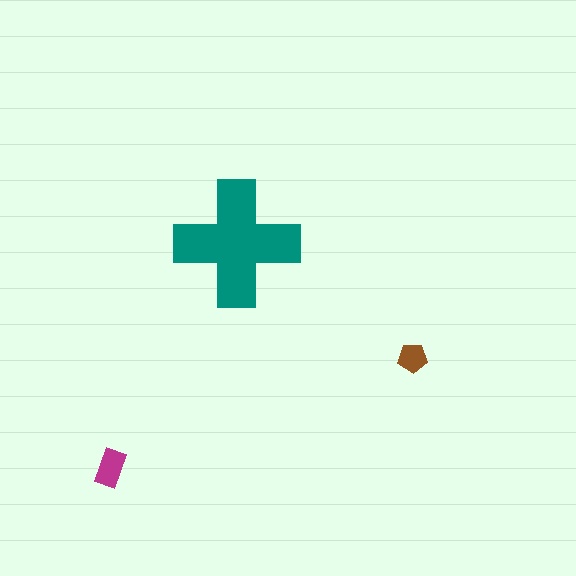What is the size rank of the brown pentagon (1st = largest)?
3rd.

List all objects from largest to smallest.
The teal cross, the magenta rectangle, the brown pentagon.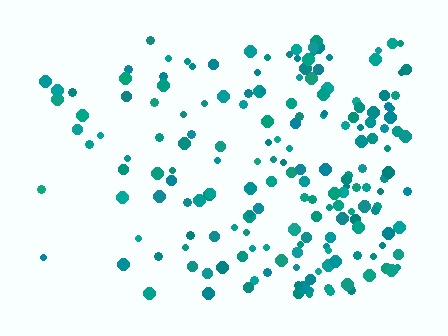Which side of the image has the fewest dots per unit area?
The left.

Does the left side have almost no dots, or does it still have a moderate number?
Still a moderate number, just noticeably fewer than the right.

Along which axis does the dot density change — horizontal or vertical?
Horizontal.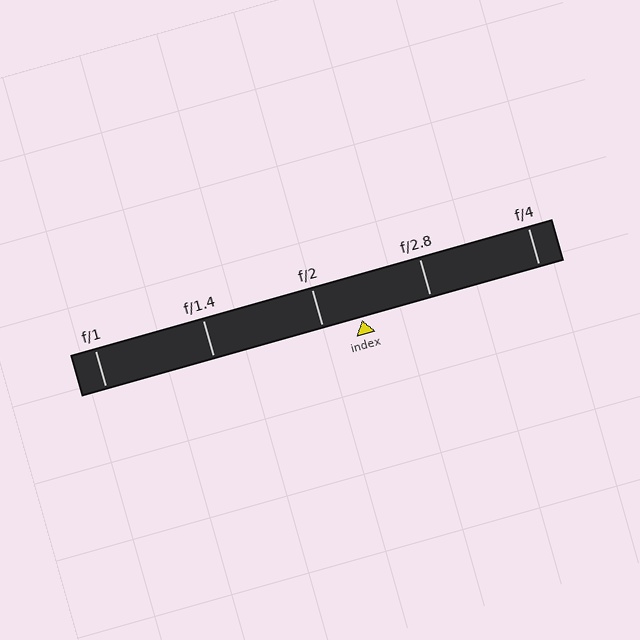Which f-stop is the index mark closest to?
The index mark is closest to f/2.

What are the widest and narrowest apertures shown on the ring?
The widest aperture shown is f/1 and the narrowest is f/4.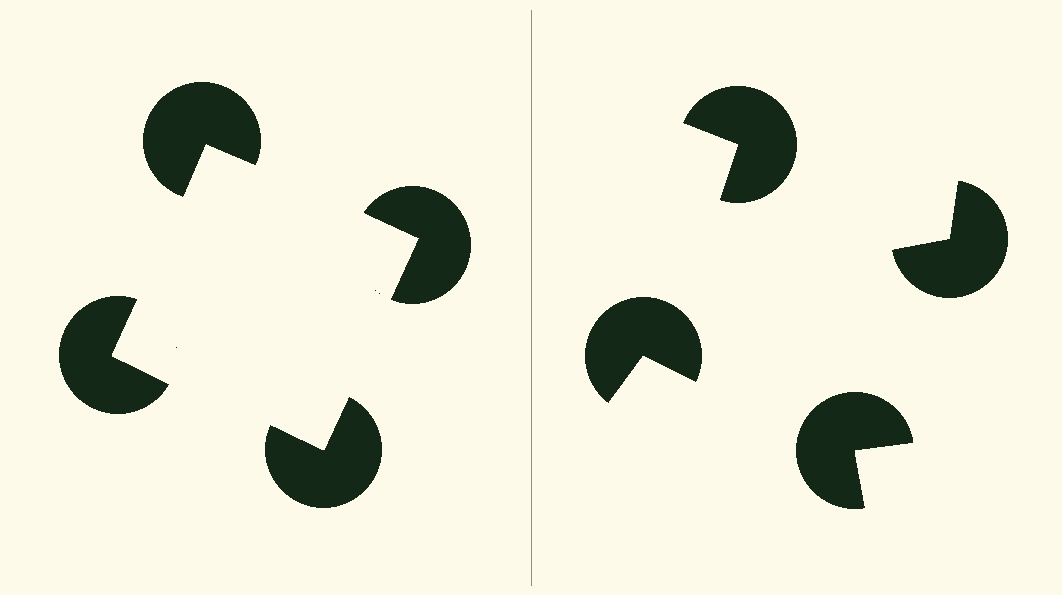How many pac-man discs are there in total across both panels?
8 — 4 on each side.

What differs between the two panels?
The pac-man discs are positioned identically on both sides; only the wedge orientations differ. On the left they align to a square; on the right they are misaligned.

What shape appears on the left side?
An illusory square.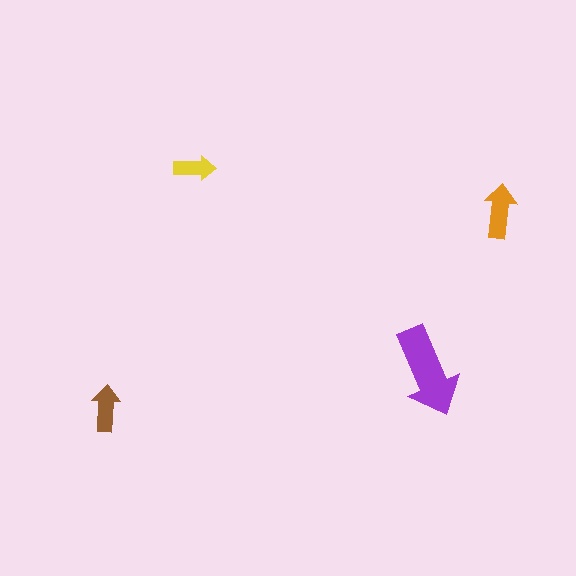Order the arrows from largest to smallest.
the purple one, the orange one, the brown one, the yellow one.